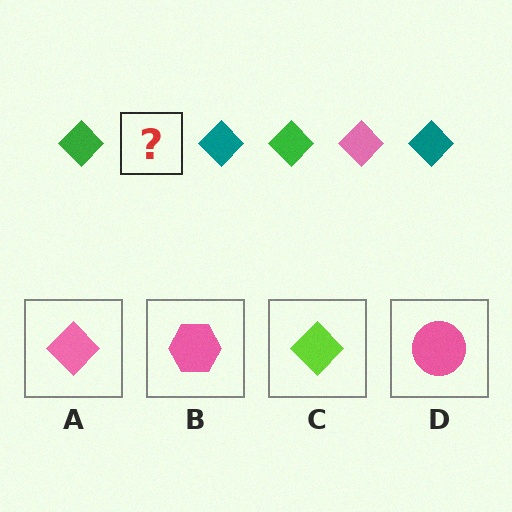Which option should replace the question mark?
Option A.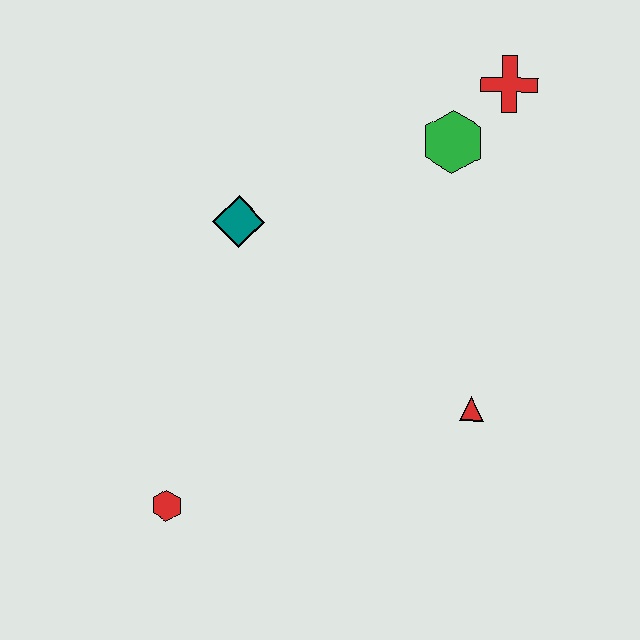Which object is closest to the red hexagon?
The teal diamond is closest to the red hexagon.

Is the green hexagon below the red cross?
Yes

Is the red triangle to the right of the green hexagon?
Yes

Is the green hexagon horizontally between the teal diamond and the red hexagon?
No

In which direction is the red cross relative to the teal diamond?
The red cross is to the right of the teal diamond.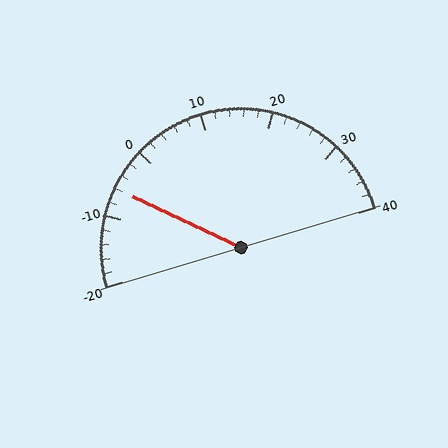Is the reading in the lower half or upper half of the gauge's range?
The reading is in the lower half of the range (-20 to 40).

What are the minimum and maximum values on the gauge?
The gauge ranges from -20 to 40.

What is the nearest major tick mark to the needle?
The nearest major tick mark is -10.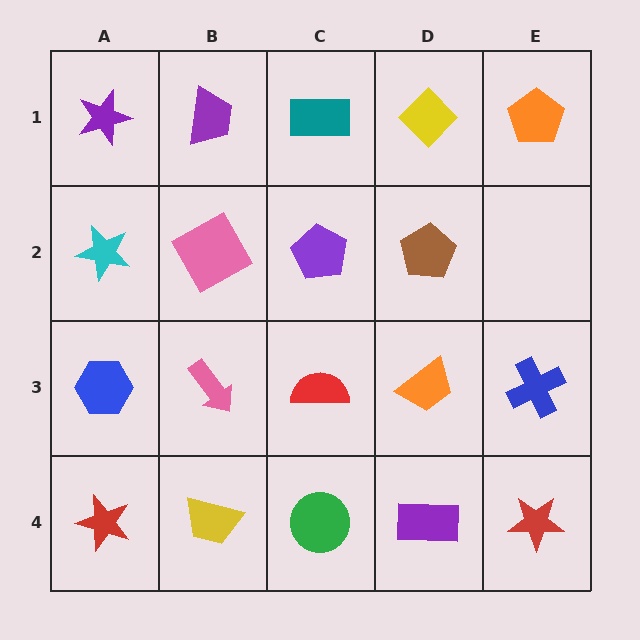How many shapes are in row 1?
5 shapes.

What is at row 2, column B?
A pink square.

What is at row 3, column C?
A red semicircle.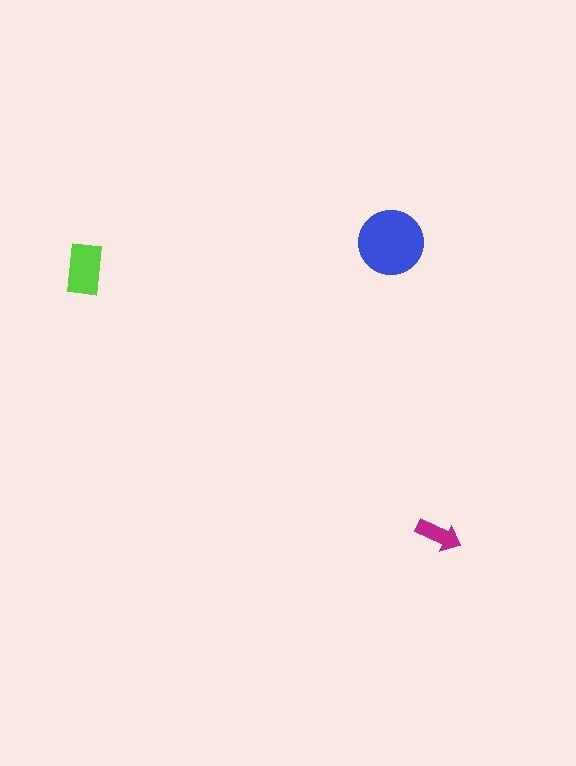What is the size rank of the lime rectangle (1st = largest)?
2nd.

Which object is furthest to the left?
The lime rectangle is leftmost.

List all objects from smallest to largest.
The magenta arrow, the lime rectangle, the blue circle.